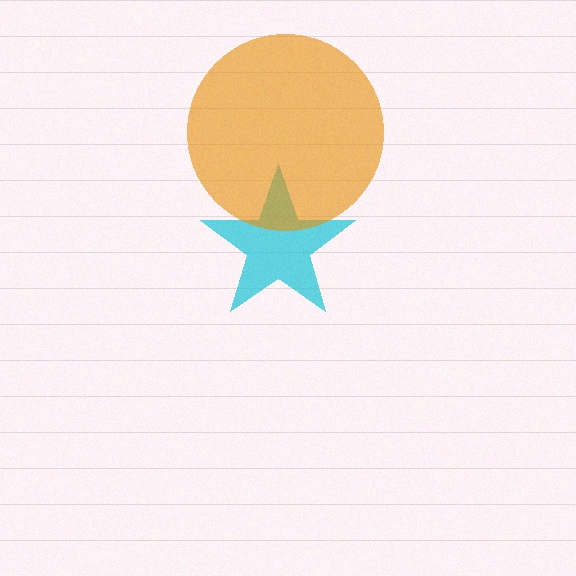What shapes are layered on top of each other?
The layered shapes are: a cyan star, an orange circle.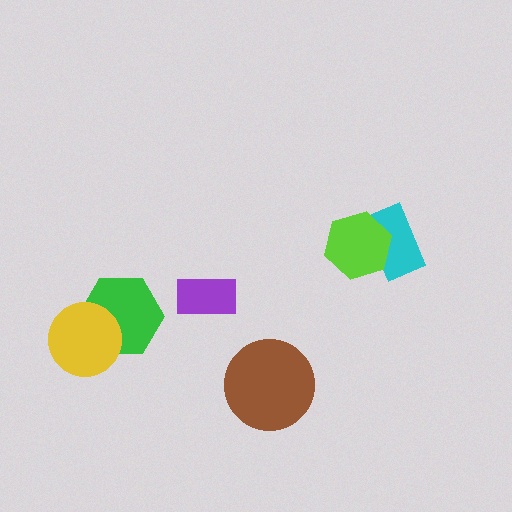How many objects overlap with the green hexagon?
1 object overlaps with the green hexagon.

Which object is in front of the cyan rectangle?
The lime hexagon is in front of the cyan rectangle.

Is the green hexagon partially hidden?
Yes, it is partially covered by another shape.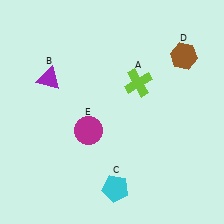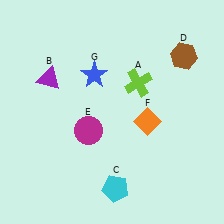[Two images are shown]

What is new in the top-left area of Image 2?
A blue star (G) was added in the top-left area of Image 2.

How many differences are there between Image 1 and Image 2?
There are 2 differences between the two images.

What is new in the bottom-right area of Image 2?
An orange diamond (F) was added in the bottom-right area of Image 2.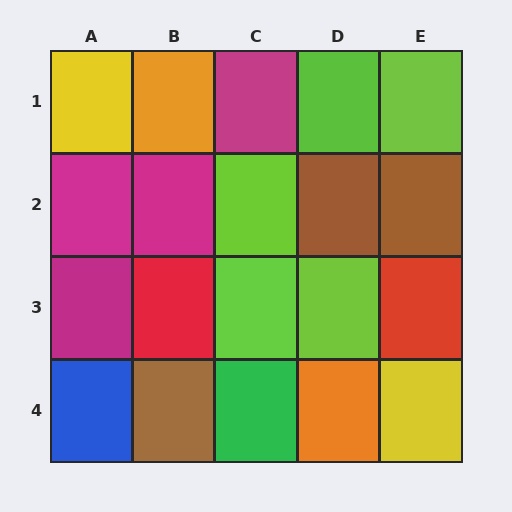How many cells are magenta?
4 cells are magenta.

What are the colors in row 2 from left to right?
Magenta, magenta, lime, brown, brown.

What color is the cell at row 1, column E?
Lime.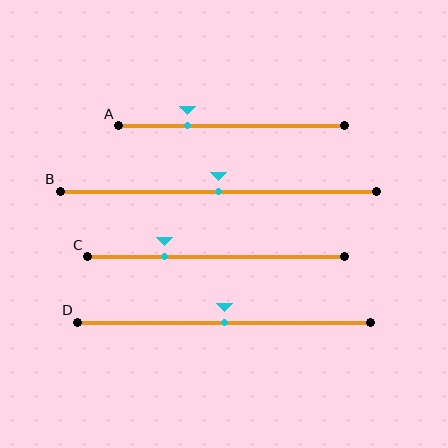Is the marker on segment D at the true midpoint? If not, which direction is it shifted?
Yes, the marker on segment D is at the true midpoint.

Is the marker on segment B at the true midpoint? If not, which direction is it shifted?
Yes, the marker on segment B is at the true midpoint.